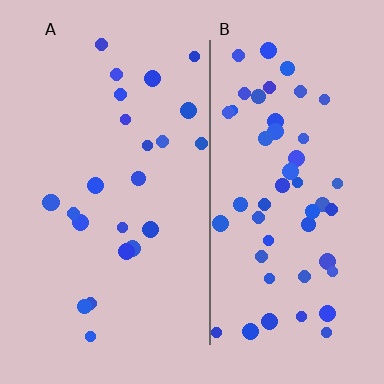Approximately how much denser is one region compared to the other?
Approximately 2.1× — region B over region A.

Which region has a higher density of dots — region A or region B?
B (the right).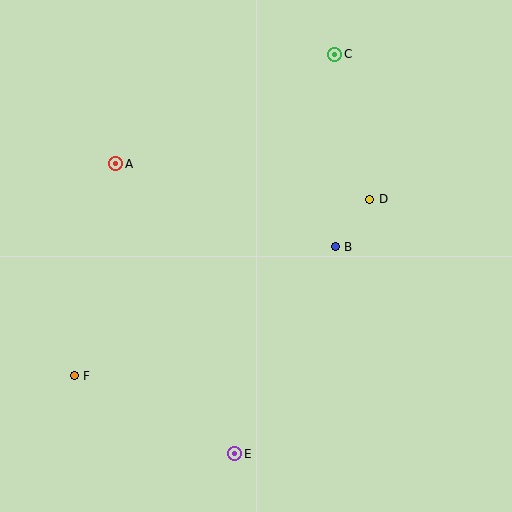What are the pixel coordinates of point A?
Point A is at (116, 164).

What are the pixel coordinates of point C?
Point C is at (335, 54).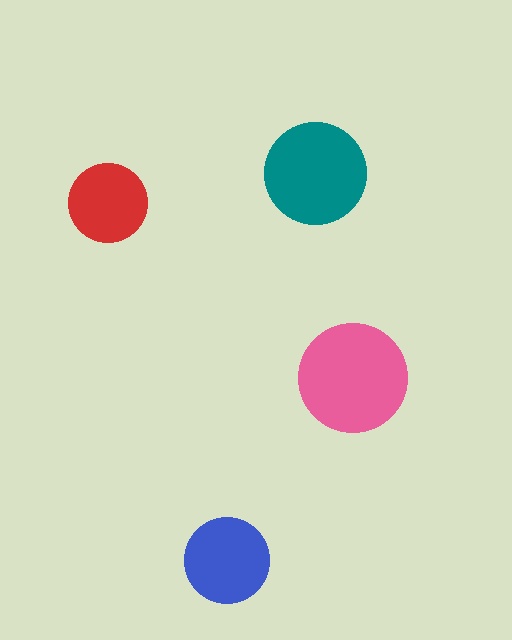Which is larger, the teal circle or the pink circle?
The pink one.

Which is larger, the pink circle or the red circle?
The pink one.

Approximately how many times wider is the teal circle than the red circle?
About 1.5 times wider.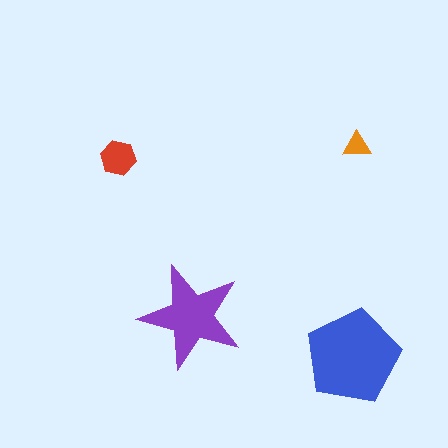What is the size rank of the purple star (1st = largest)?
2nd.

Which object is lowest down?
The blue pentagon is bottommost.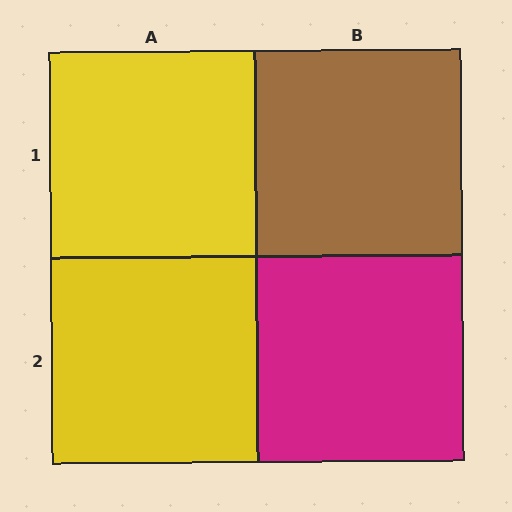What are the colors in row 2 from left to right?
Yellow, magenta.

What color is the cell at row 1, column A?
Yellow.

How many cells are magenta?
1 cell is magenta.